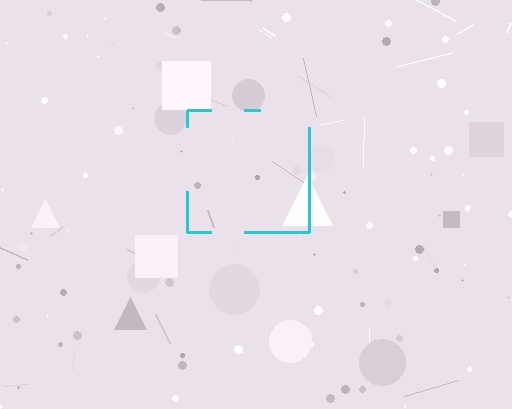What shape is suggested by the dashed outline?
The dashed outline suggests a square.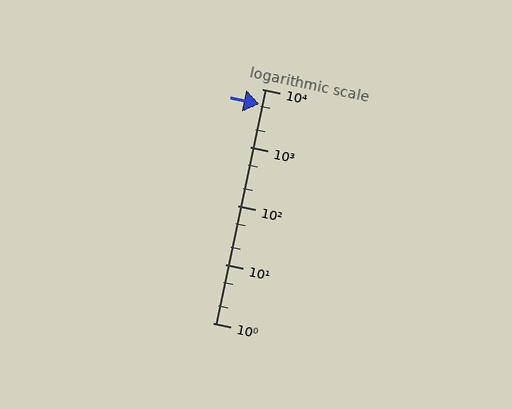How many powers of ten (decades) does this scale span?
The scale spans 4 decades, from 1 to 10000.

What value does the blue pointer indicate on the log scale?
The pointer indicates approximately 5400.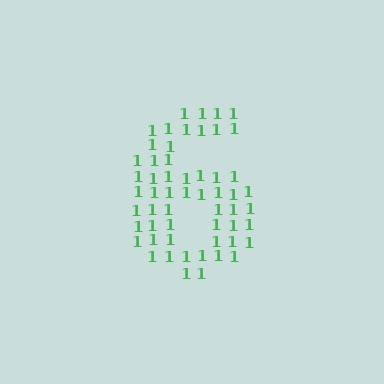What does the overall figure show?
The overall figure shows the digit 6.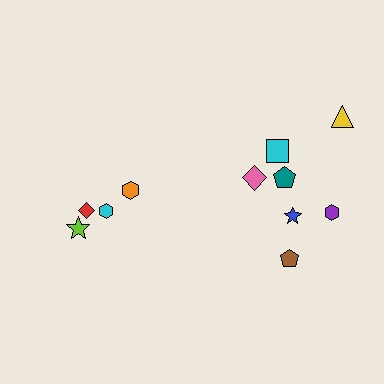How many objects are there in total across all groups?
There are 11 objects.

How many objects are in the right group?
There are 7 objects.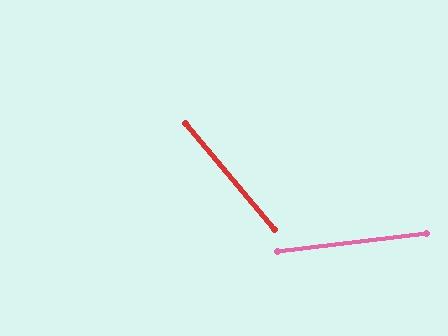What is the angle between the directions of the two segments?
Approximately 57 degrees.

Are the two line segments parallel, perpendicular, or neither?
Neither parallel nor perpendicular — they differ by about 57°.